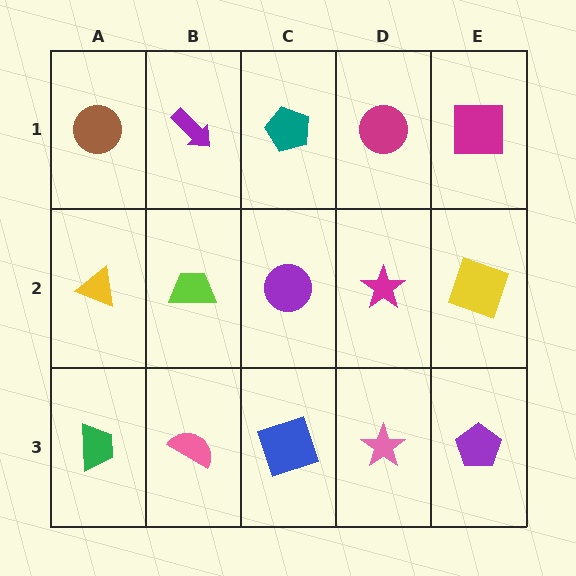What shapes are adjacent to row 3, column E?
A yellow square (row 2, column E), a pink star (row 3, column D).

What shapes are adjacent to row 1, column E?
A yellow square (row 2, column E), a magenta circle (row 1, column D).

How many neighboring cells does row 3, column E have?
2.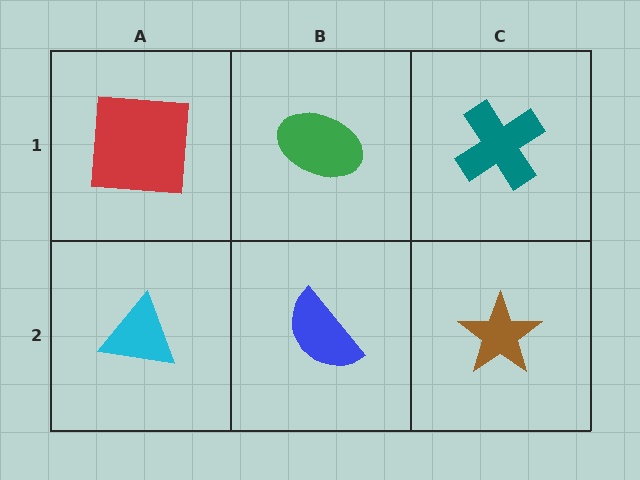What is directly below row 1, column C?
A brown star.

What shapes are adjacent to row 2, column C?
A teal cross (row 1, column C), a blue semicircle (row 2, column B).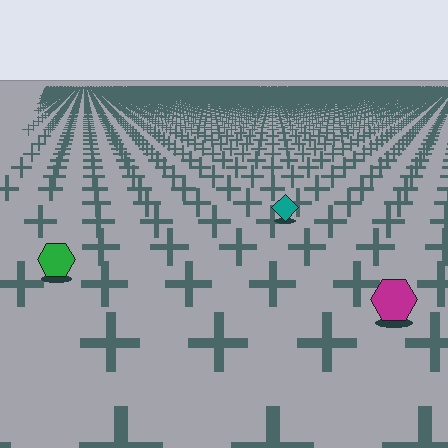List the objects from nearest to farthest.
From nearest to farthest: the magenta hexagon, the green hexagon, the teal diamond.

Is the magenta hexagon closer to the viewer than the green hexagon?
Yes. The magenta hexagon is closer — you can tell from the texture gradient: the ground texture is coarser near it.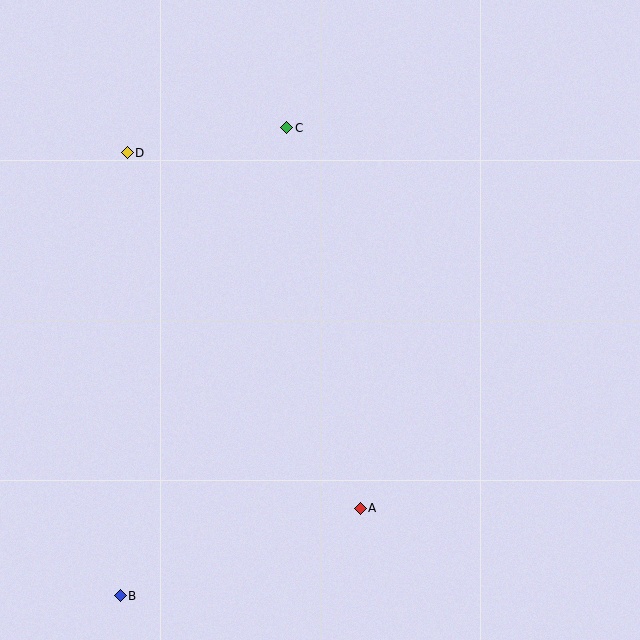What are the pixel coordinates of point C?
Point C is at (287, 128).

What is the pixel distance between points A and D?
The distance between A and D is 425 pixels.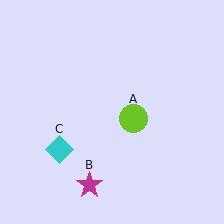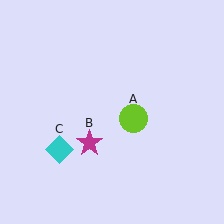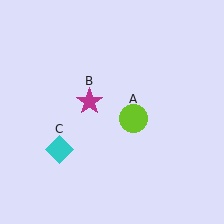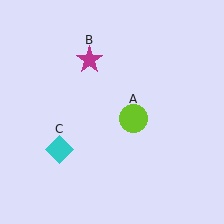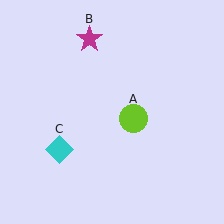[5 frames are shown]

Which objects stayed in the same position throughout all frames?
Lime circle (object A) and cyan diamond (object C) remained stationary.